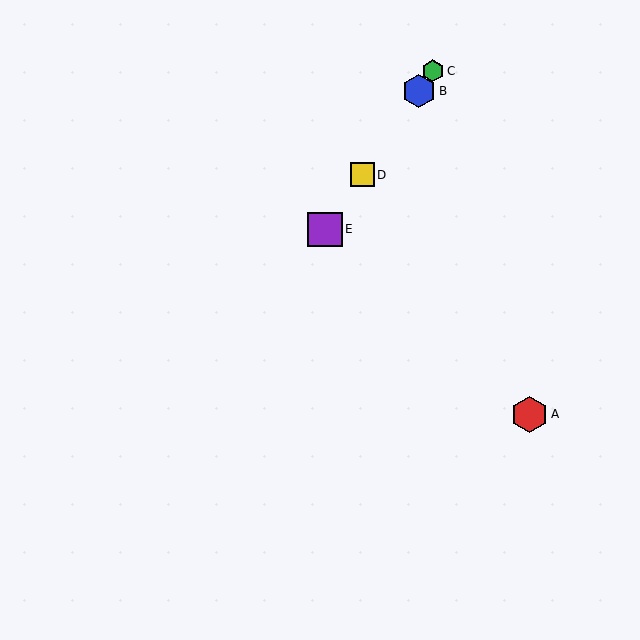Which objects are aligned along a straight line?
Objects B, C, D, E are aligned along a straight line.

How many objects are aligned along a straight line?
4 objects (B, C, D, E) are aligned along a straight line.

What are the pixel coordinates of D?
Object D is at (362, 175).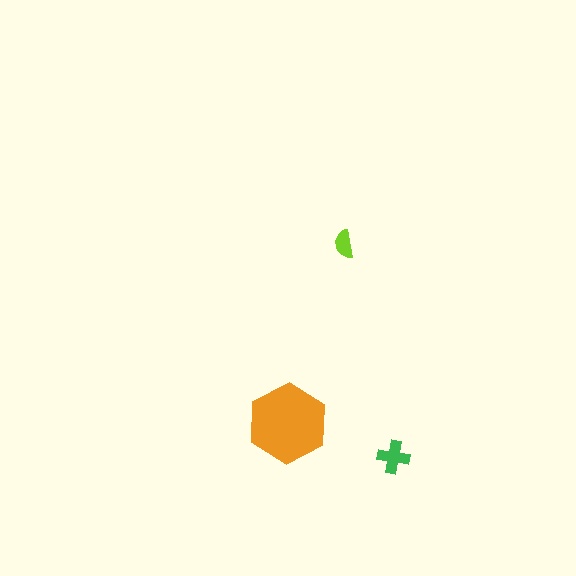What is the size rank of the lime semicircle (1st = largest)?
3rd.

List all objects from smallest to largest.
The lime semicircle, the green cross, the orange hexagon.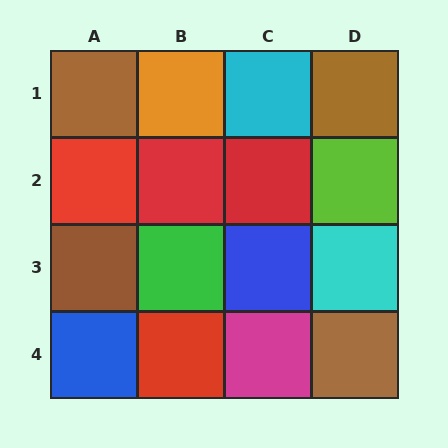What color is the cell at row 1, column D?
Brown.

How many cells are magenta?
1 cell is magenta.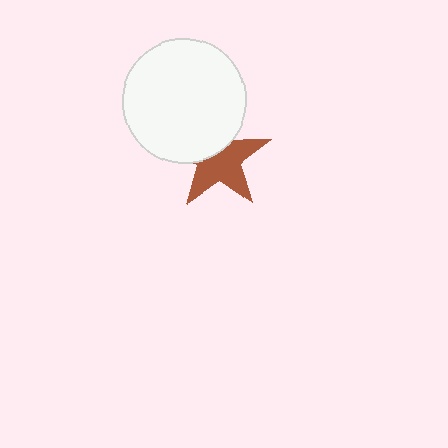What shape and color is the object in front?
The object in front is a white circle.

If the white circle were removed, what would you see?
You would see the complete brown star.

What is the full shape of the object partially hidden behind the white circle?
The partially hidden object is a brown star.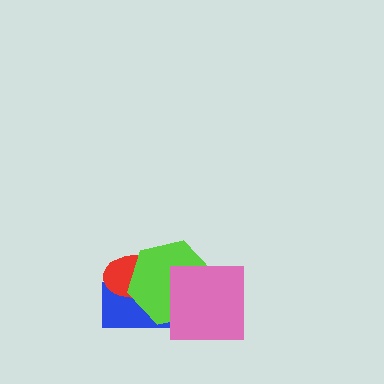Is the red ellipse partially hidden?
Yes, it is partially covered by another shape.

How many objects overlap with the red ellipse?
2 objects overlap with the red ellipse.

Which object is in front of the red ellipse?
The lime hexagon is in front of the red ellipse.